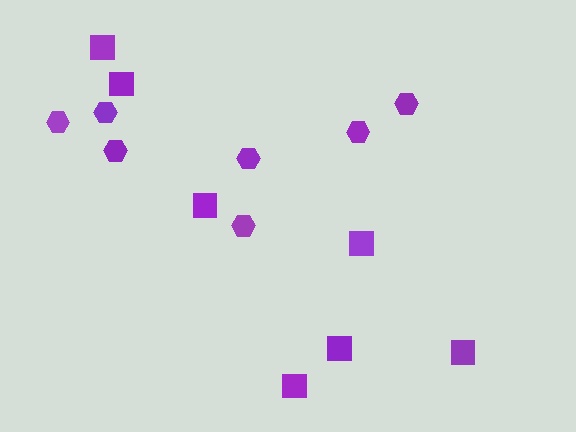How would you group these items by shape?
There are 2 groups: one group of squares (7) and one group of hexagons (7).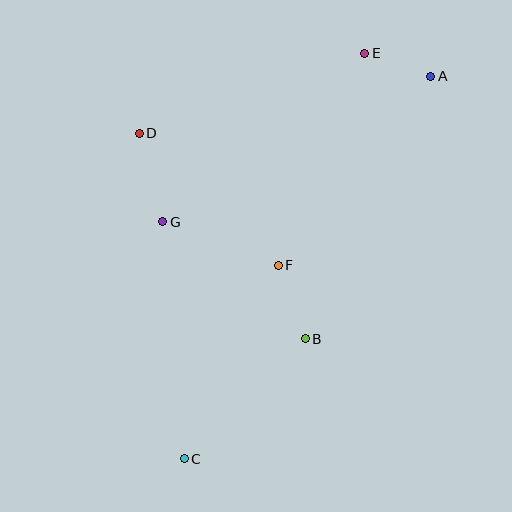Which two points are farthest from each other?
Points A and C are farthest from each other.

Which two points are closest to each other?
Points A and E are closest to each other.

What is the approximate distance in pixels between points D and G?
The distance between D and G is approximately 91 pixels.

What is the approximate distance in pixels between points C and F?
The distance between C and F is approximately 215 pixels.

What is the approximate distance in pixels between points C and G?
The distance between C and G is approximately 238 pixels.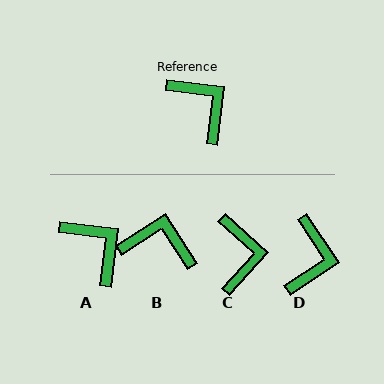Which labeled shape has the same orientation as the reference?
A.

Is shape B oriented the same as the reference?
No, it is off by about 40 degrees.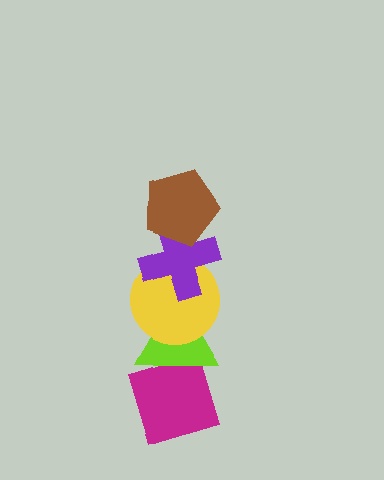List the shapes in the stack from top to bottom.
From top to bottom: the brown pentagon, the purple cross, the yellow circle, the lime triangle, the magenta diamond.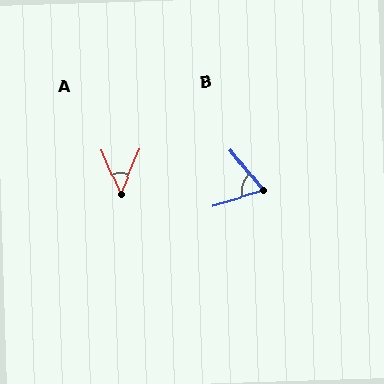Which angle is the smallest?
A, at approximately 46 degrees.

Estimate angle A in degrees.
Approximately 46 degrees.